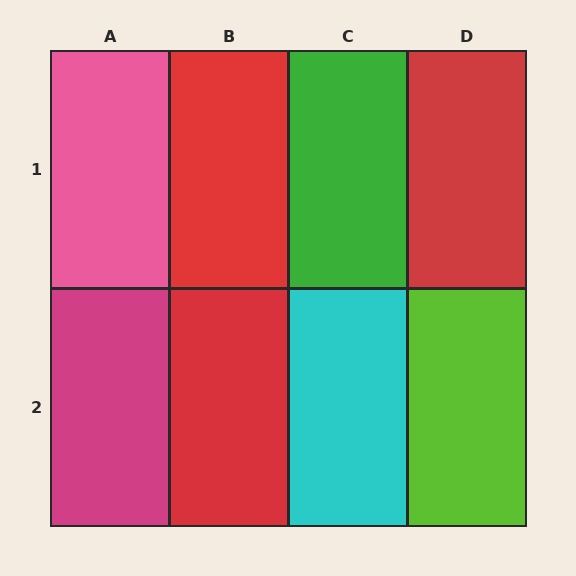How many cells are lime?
1 cell is lime.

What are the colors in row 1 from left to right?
Pink, red, green, red.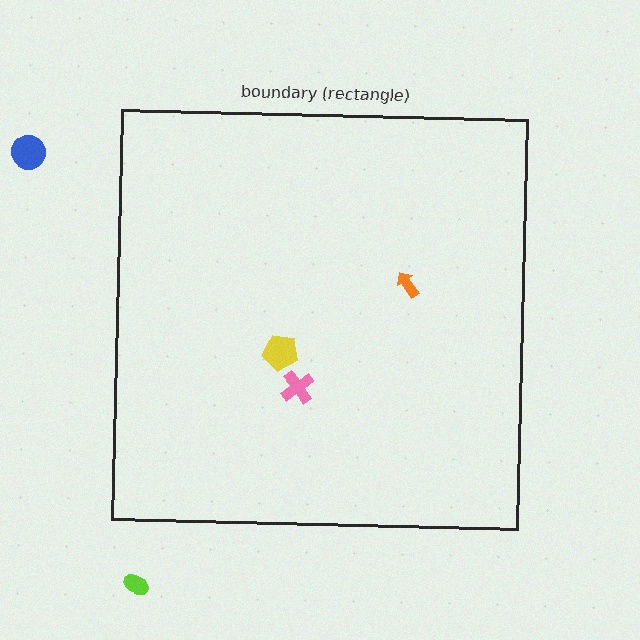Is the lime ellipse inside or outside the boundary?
Outside.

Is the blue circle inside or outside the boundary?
Outside.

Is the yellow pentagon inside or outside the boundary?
Inside.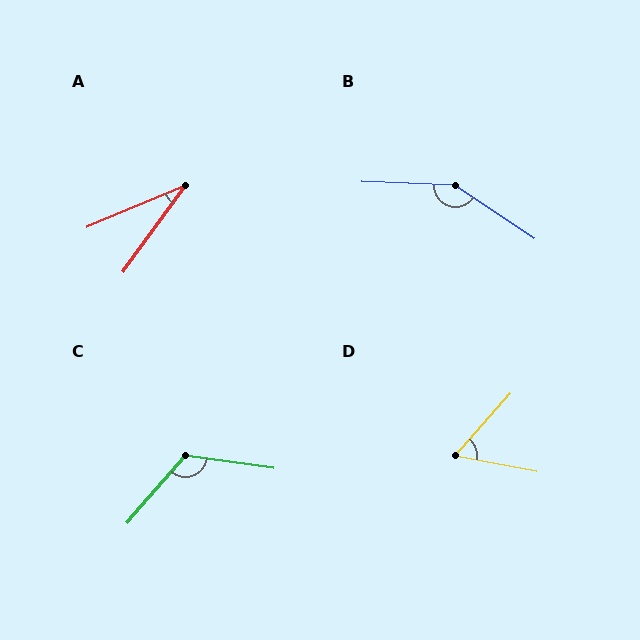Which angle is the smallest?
A, at approximately 31 degrees.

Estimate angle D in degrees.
Approximately 59 degrees.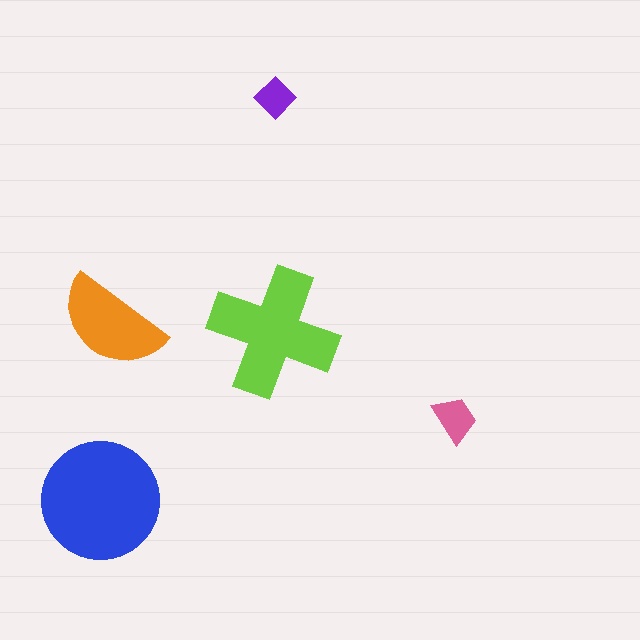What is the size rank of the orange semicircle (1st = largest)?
3rd.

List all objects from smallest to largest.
The purple diamond, the pink trapezoid, the orange semicircle, the lime cross, the blue circle.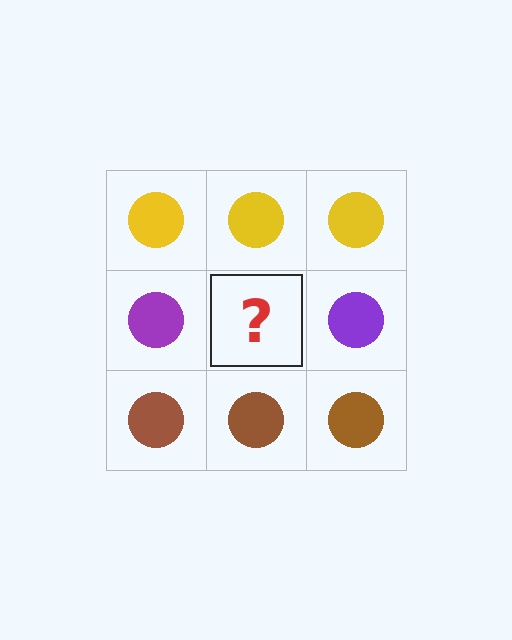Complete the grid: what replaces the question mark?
The question mark should be replaced with a purple circle.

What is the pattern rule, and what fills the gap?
The rule is that each row has a consistent color. The gap should be filled with a purple circle.